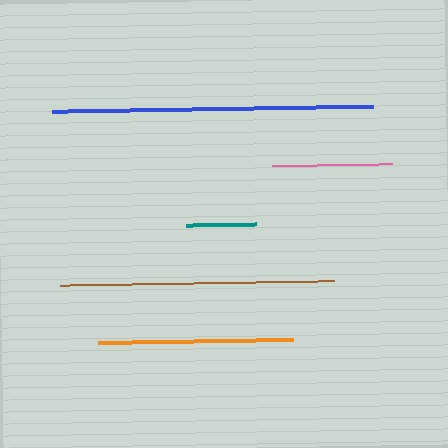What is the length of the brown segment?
The brown segment is approximately 274 pixels long.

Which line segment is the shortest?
The teal line is the shortest at approximately 70 pixels.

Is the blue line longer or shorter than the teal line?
The blue line is longer than the teal line.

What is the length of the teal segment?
The teal segment is approximately 70 pixels long.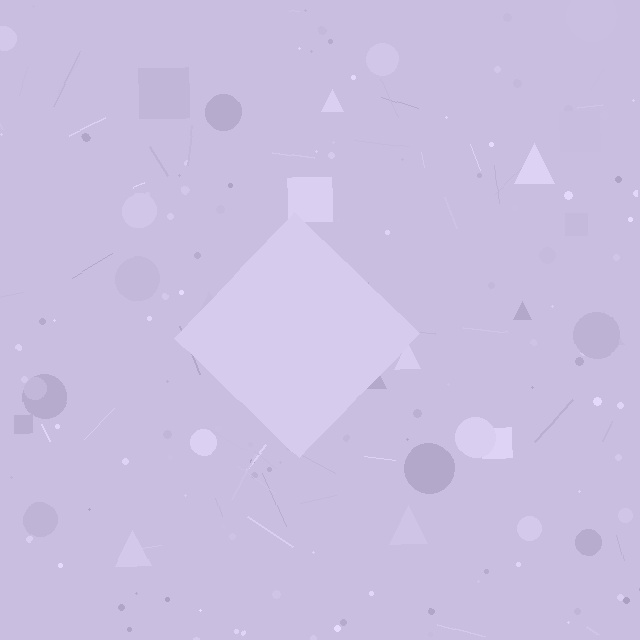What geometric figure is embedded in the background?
A diamond is embedded in the background.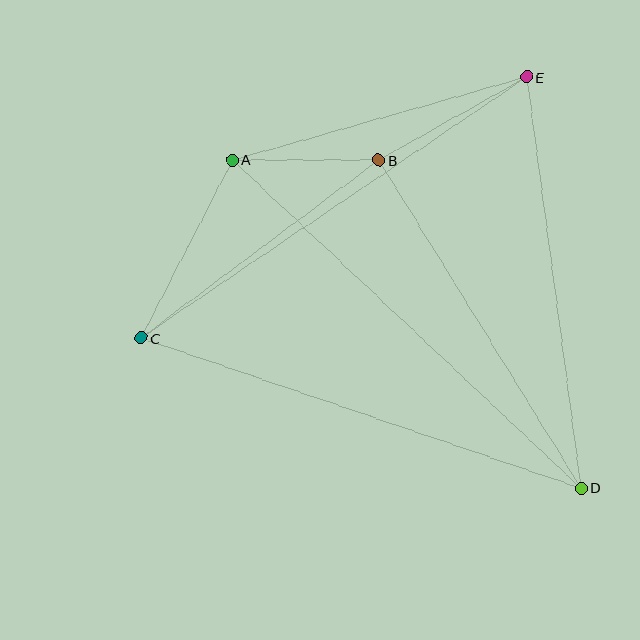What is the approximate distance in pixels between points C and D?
The distance between C and D is approximately 465 pixels.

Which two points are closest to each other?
Points A and B are closest to each other.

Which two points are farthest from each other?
Points A and D are farthest from each other.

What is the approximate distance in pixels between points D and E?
The distance between D and E is approximately 415 pixels.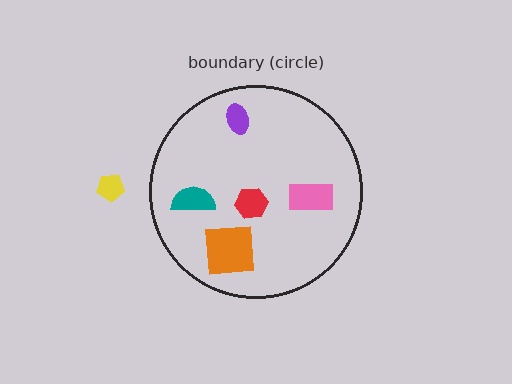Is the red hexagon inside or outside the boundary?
Inside.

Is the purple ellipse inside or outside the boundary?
Inside.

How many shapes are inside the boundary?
5 inside, 1 outside.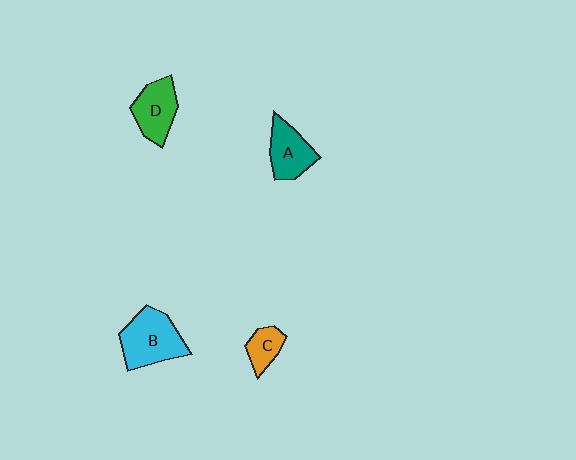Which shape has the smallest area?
Shape C (orange).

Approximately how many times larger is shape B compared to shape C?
Approximately 2.3 times.